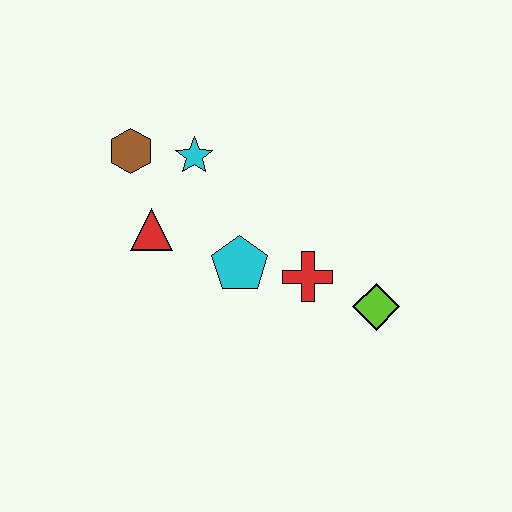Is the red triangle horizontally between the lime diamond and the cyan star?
No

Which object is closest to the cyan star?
The brown hexagon is closest to the cyan star.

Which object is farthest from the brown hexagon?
The lime diamond is farthest from the brown hexagon.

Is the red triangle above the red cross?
Yes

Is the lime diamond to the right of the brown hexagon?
Yes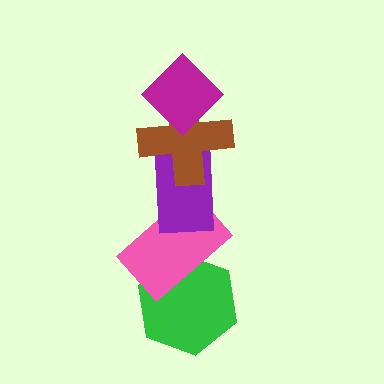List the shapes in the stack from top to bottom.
From top to bottom: the magenta diamond, the brown cross, the purple rectangle, the pink rectangle, the green hexagon.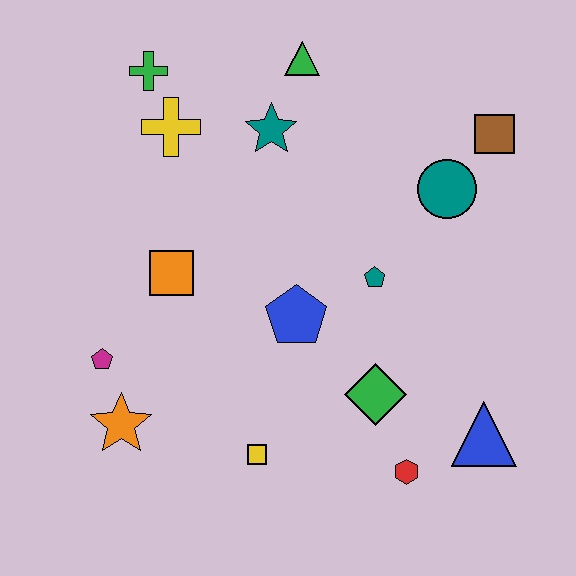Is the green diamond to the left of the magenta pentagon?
No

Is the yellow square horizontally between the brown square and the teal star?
No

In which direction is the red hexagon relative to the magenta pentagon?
The red hexagon is to the right of the magenta pentagon.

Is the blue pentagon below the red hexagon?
No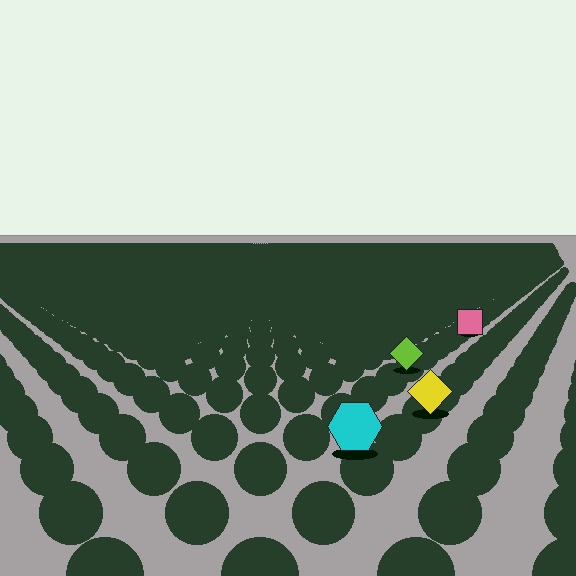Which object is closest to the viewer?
The cyan hexagon is closest. The texture marks near it are larger and more spread out.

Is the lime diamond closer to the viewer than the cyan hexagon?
No. The cyan hexagon is closer — you can tell from the texture gradient: the ground texture is coarser near it.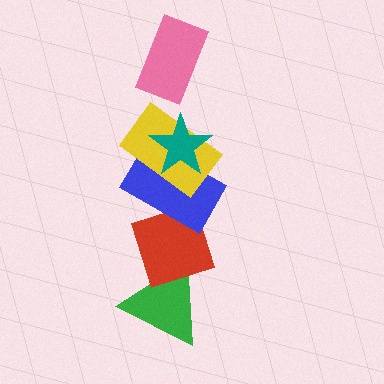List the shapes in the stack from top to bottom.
From top to bottom: the pink rectangle, the teal star, the yellow rectangle, the blue rectangle, the red diamond, the green triangle.